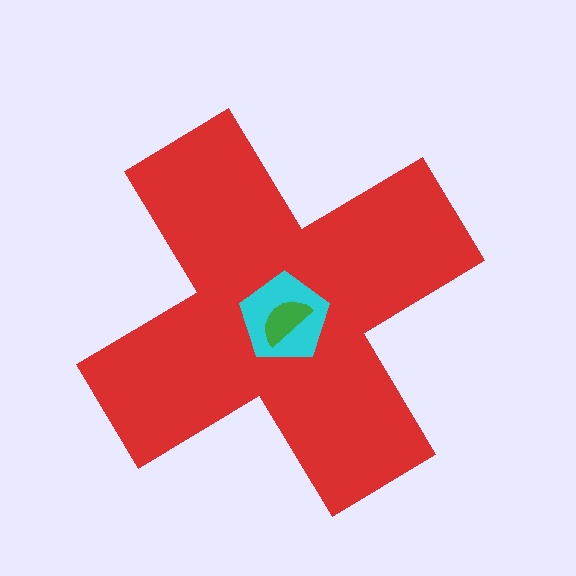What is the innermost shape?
The green semicircle.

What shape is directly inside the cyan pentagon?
The green semicircle.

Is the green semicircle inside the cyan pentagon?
Yes.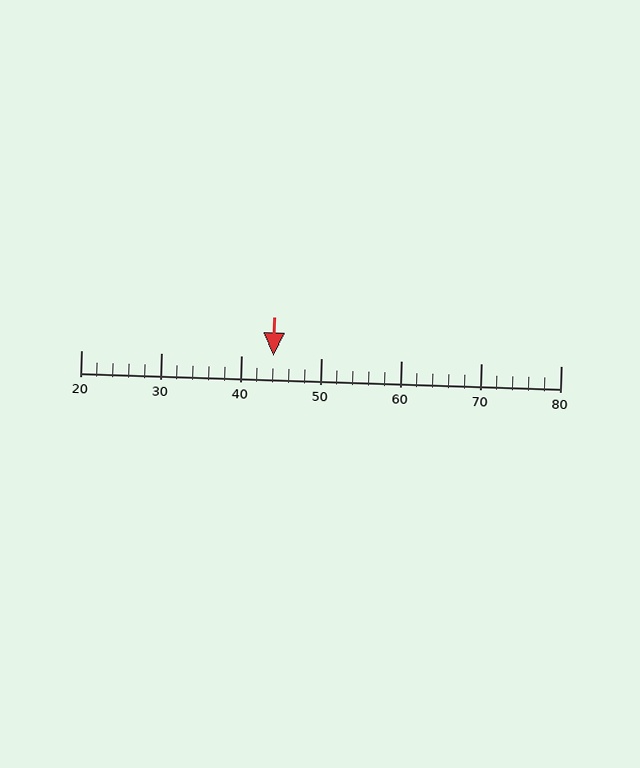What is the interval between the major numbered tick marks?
The major tick marks are spaced 10 units apart.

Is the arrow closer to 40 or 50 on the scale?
The arrow is closer to 40.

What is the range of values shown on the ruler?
The ruler shows values from 20 to 80.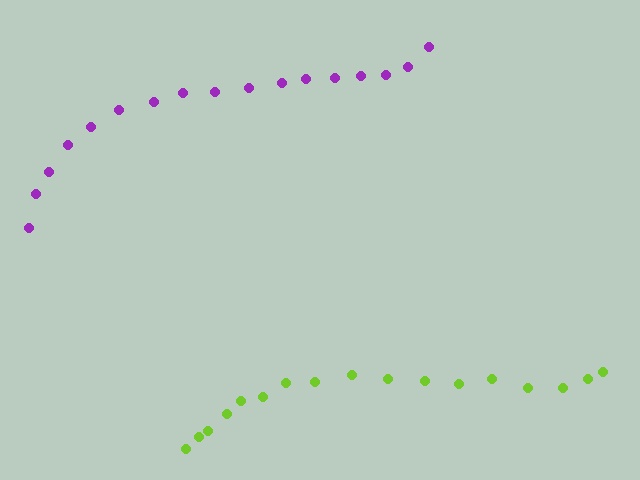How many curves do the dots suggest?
There are 2 distinct paths.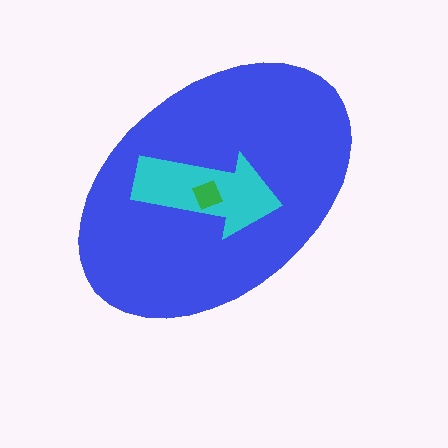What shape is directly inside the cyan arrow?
The green diamond.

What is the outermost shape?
The blue ellipse.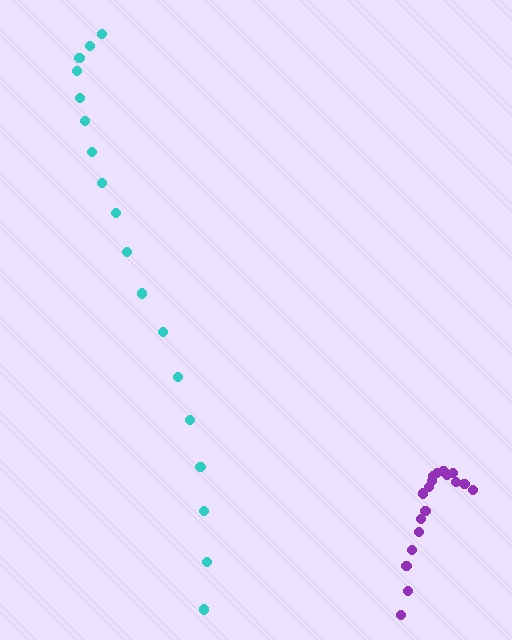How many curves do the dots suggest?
There are 2 distinct paths.